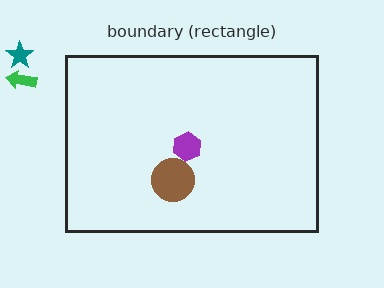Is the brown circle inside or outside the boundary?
Inside.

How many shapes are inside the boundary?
2 inside, 2 outside.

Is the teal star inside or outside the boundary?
Outside.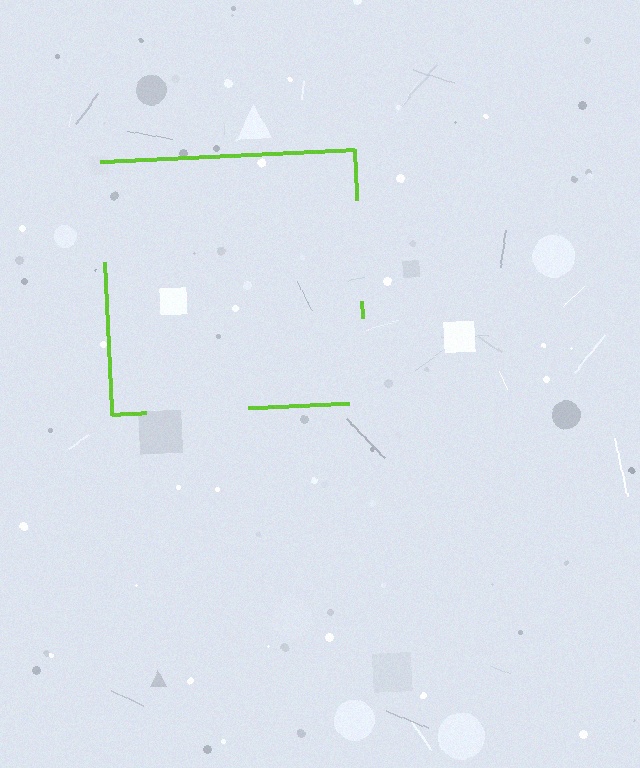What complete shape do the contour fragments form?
The contour fragments form a square.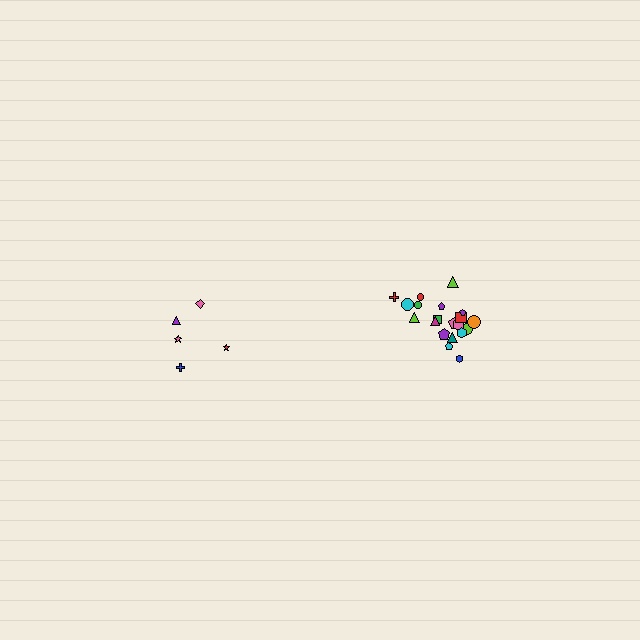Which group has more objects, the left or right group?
The right group.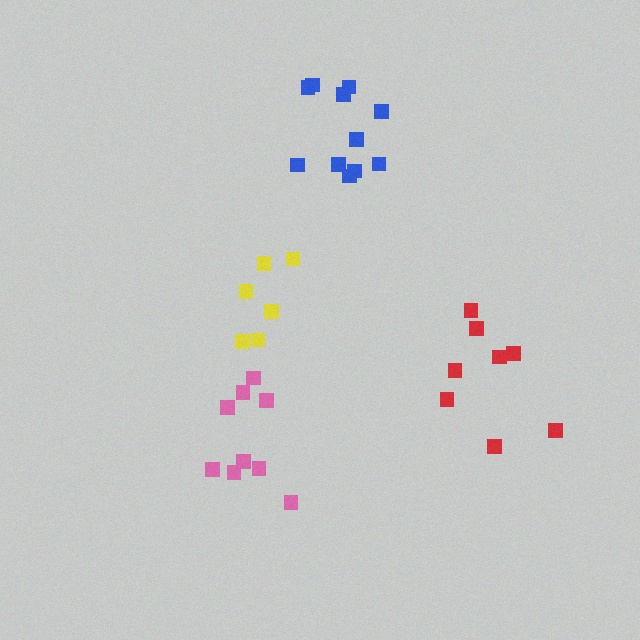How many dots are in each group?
Group 1: 9 dots, Group 2: 8 dots, Group 3: 11 dots, Group 4: 6 dots (34 total).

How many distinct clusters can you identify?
There are 4 distinct clusters.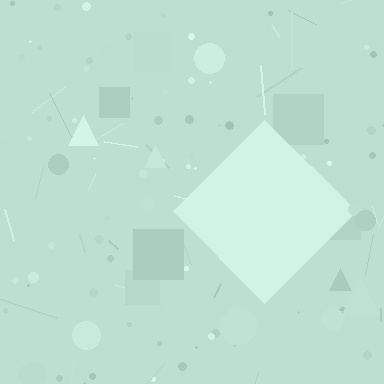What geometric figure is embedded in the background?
A diamond is embedded in the background.